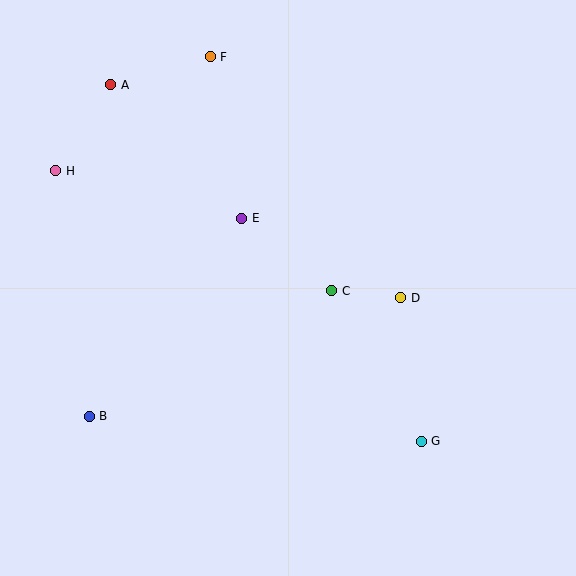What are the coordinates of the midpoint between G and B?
The midpoint between G and B is at (255, 429).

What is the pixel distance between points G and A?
The distance between G and A is 472 pixels.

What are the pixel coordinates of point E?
Point E is at (242, 218).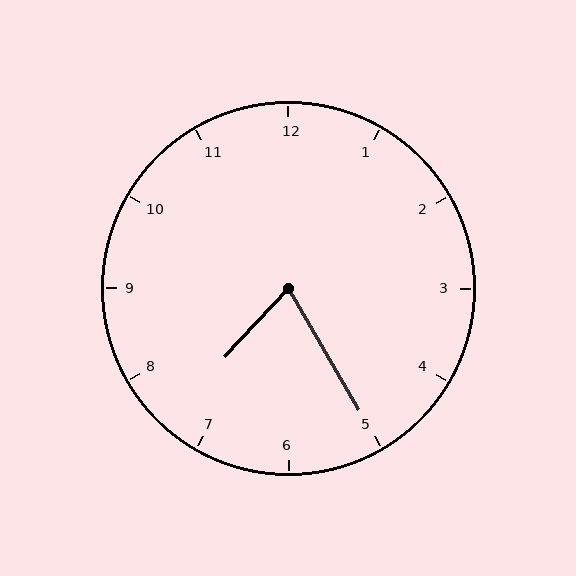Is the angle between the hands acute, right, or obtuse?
It is acute.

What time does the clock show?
7:25.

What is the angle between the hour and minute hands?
Approximately 72 degrees.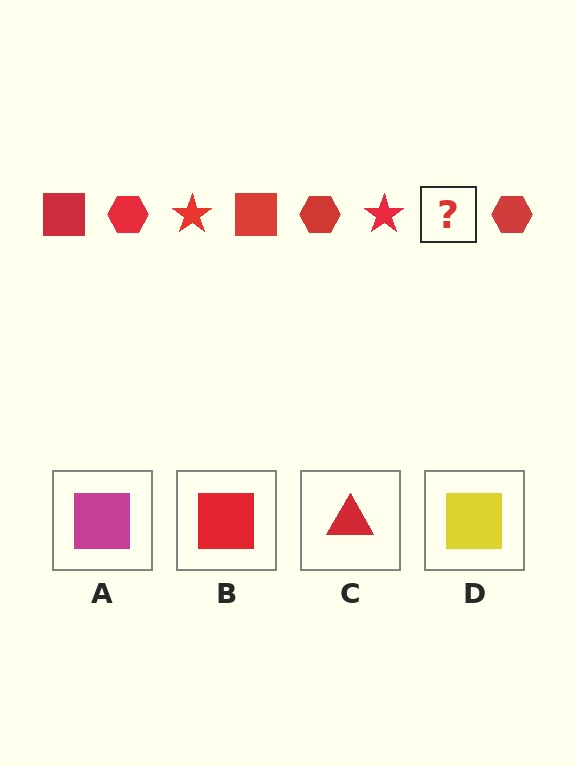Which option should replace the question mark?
Option B.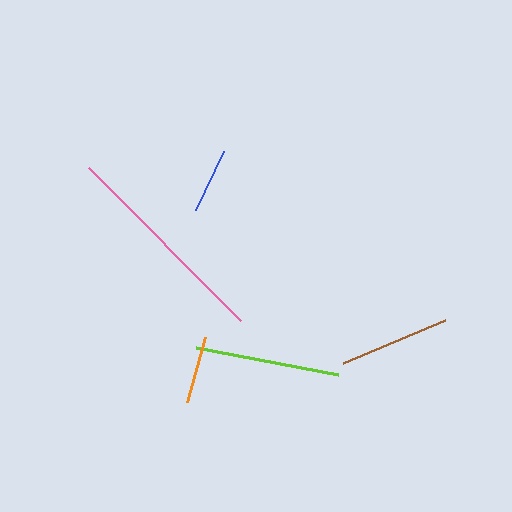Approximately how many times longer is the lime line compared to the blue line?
The lime line is approximately 2.2 times the length of the blue line.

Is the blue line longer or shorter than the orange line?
The orange line is longer than the blue line.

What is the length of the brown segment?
The brown segment is approximately 110 pixels long.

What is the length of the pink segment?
The pink segment is approximately 216 pixels long.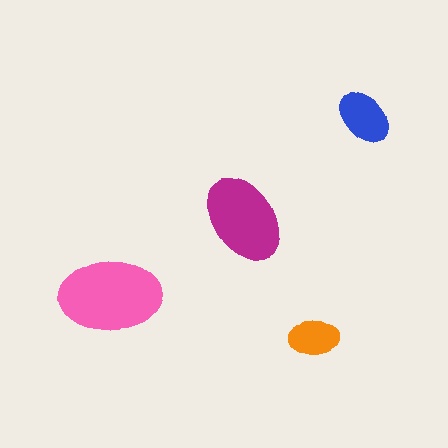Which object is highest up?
The blue ellipse is topmost.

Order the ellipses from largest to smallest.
the pink one, the magenta one, the blue one, the orange one.